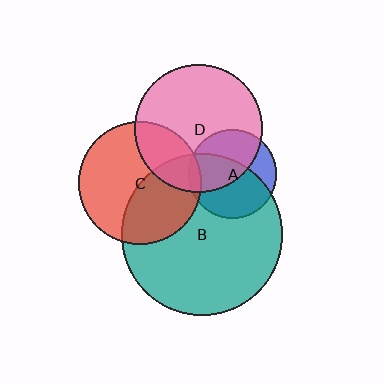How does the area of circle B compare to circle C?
Approximately 1.7 times.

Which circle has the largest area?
Circle B (teal).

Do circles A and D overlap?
Yes.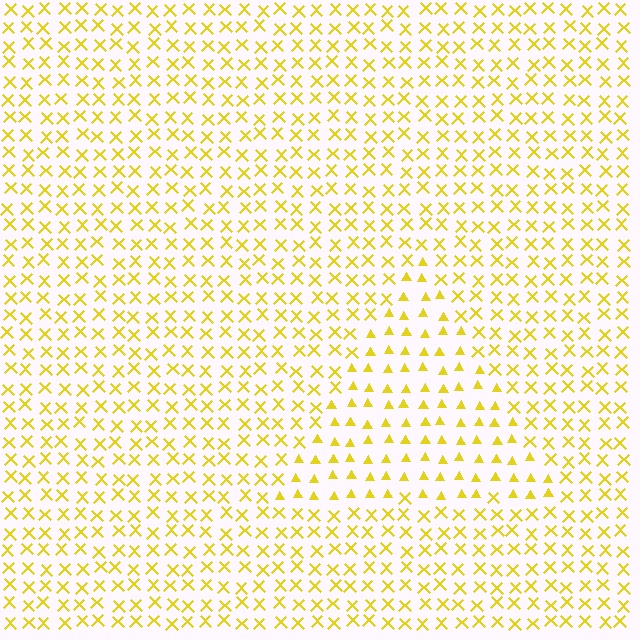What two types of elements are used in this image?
The image uses triangles inside the triangle region and X marks outside it.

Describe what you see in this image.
The image is filled with small yellow elements arranged in a uniform grid. A triangle-shaped region contains triangles, while the surrounding area contains X marks. The boundary is defined purely by the change in element shape.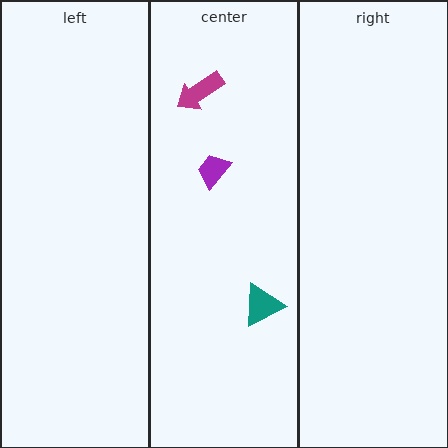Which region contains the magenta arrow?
The center region.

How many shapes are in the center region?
3.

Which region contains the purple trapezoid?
The center region.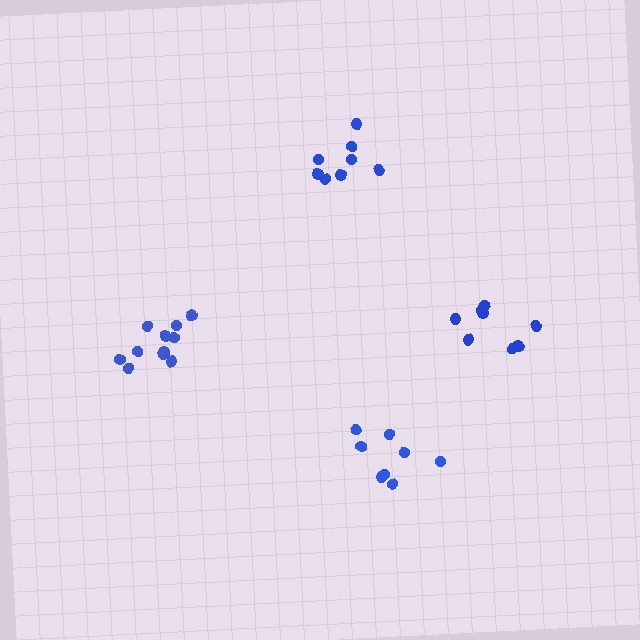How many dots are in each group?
Group 1: 8 dots, Group 2: 8 dots, Group 3: 11 dots, Group 4: 8 dots (35 total).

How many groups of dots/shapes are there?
There are 4 groups.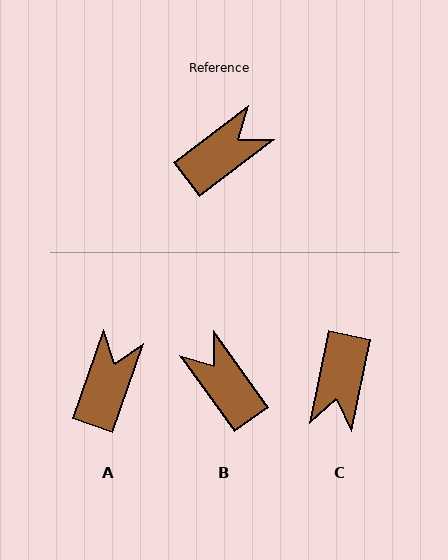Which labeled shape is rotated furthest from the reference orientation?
C, about 139 degrees away.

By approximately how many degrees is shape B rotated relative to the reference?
Approximately 88 degrees counter-clockwise.